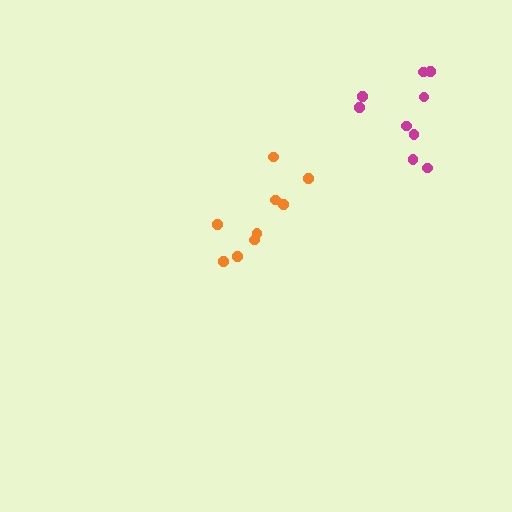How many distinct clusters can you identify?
There are 2 distinct clusters.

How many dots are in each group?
Group 1: 9 dots, Group 2: 9 dots (18 total).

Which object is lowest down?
The orange cluster is bottommost.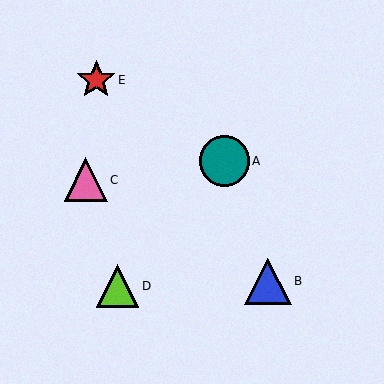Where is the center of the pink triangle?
The center of the pink triangle is at (86, 180).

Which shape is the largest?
The teal circle (labeled A) is the largest.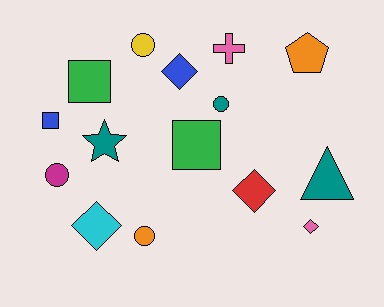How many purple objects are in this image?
There are no purple objects.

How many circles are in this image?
There are 4 circles.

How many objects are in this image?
There are 15 objects.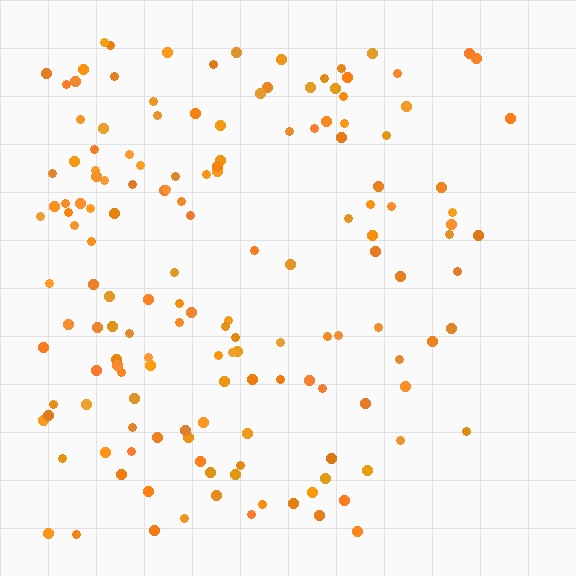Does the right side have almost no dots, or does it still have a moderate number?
Still a moderate number, just noticeably fewer than the left.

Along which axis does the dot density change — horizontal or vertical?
Horizontal.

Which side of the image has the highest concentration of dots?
The left.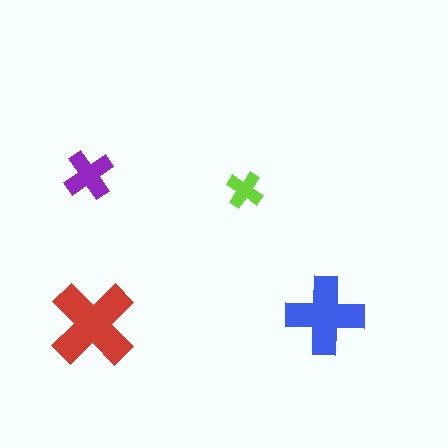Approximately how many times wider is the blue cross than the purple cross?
About 1.5 times wider.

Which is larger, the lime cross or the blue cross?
The blue one.